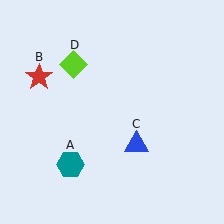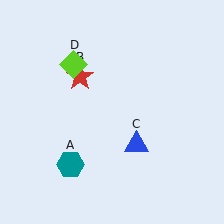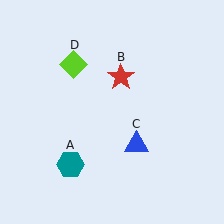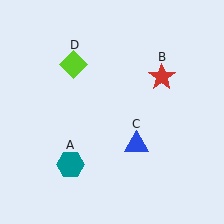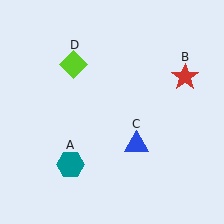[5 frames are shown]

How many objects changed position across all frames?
1 object changed position: red star (object B).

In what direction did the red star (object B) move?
The red star (object B) moved right.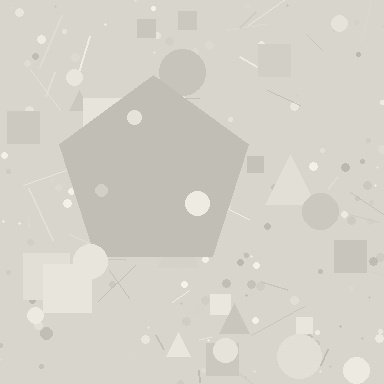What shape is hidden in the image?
A pentagon is hidden in the image.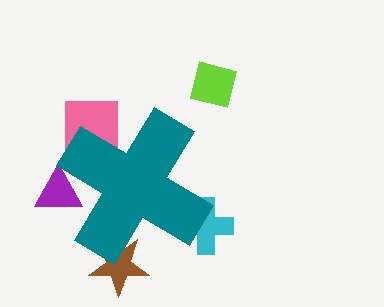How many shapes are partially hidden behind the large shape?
4 shapes are partially hidden.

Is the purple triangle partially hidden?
Yes, the purple triangle is partially hidden behind the teal cross.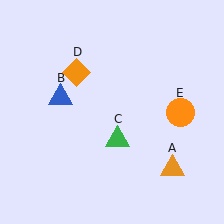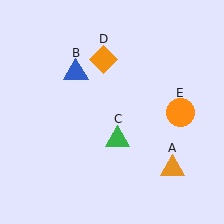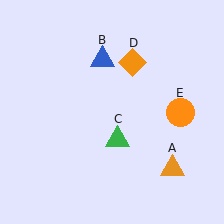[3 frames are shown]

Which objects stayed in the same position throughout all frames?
Orange triangle (object A) and green triangle (object C) and orange circle (object E) remained stationary.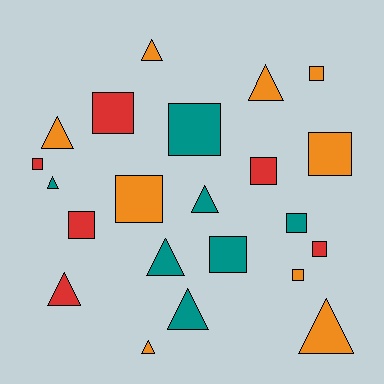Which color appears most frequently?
Orange, with 9 objects.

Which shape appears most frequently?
Square, with 12 objects.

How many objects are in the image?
There are 22 objects.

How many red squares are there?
There are 5 red squares.